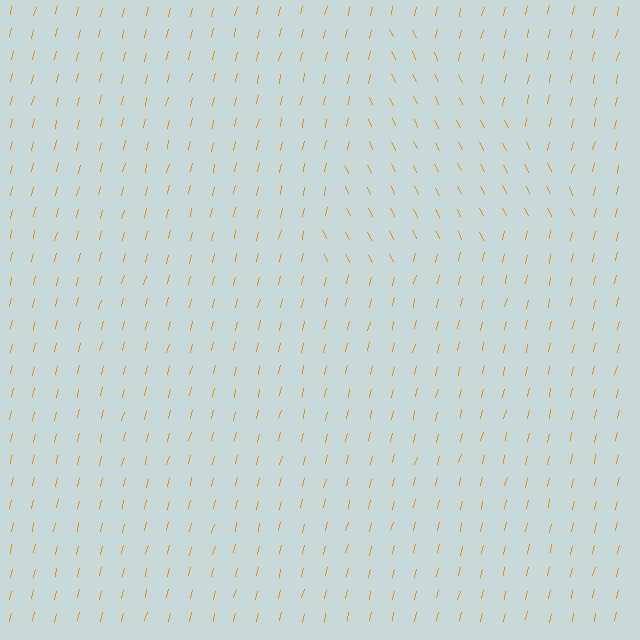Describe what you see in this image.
The image is filled with small orange line segments. A triangle region in the image has lines oriented differently from the surrounding lines, creating a visible texture boundary.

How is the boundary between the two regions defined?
The boundary is defined purely by a change in line orientation (approximately 40 degrees difference). All lines are the same color and thickness.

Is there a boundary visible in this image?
Yes, there is a texture boundary formed by a change in line orientation.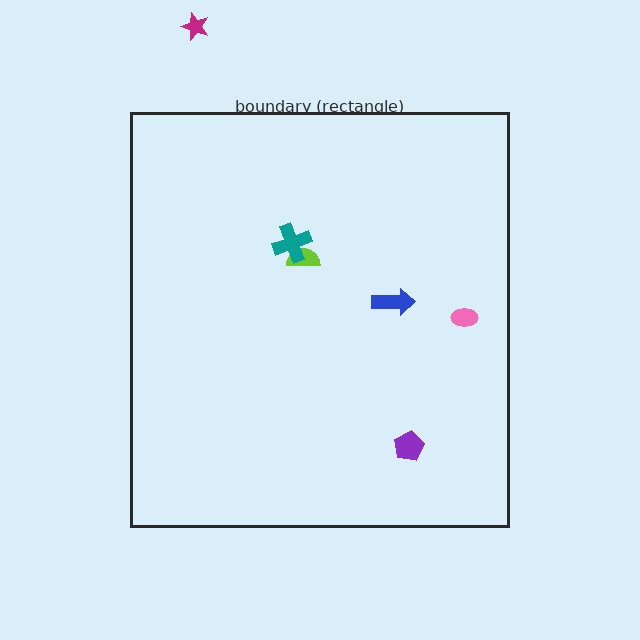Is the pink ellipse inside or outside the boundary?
Inside.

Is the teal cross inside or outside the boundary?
Inside.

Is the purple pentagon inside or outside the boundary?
Inside.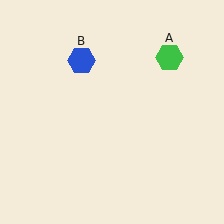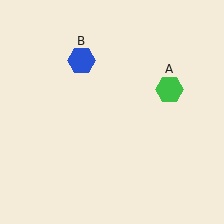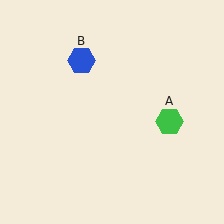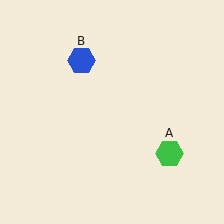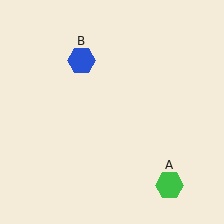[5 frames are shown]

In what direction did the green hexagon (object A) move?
The green hexagon (object A) moved down.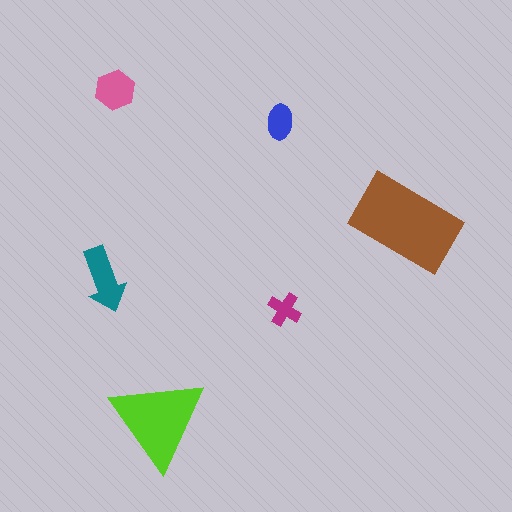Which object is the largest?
The brown rectangle.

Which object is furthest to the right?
The brown rectangle is rightmost.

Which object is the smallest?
The magenta cross.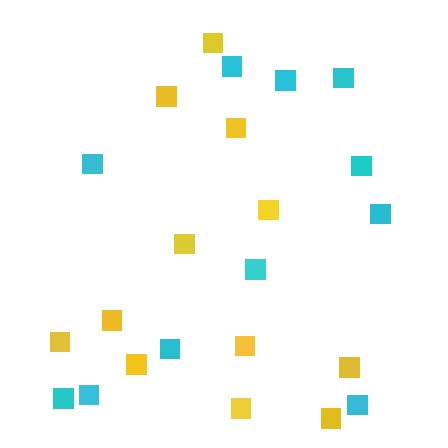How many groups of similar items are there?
There are 2 groups: one group of cyan squares (11) and one group of yellow squares (12).